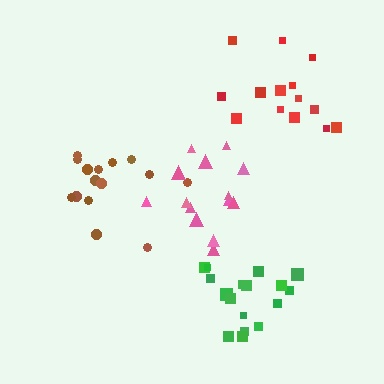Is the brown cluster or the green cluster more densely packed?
Green.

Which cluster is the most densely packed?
Pink.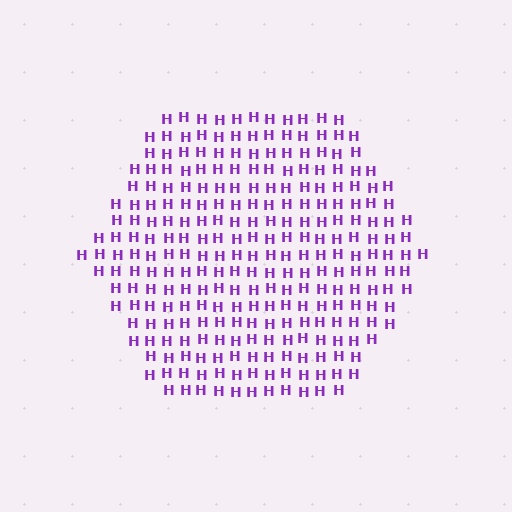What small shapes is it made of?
It is made of small letter H's.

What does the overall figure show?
The overall figure shows a hexagon.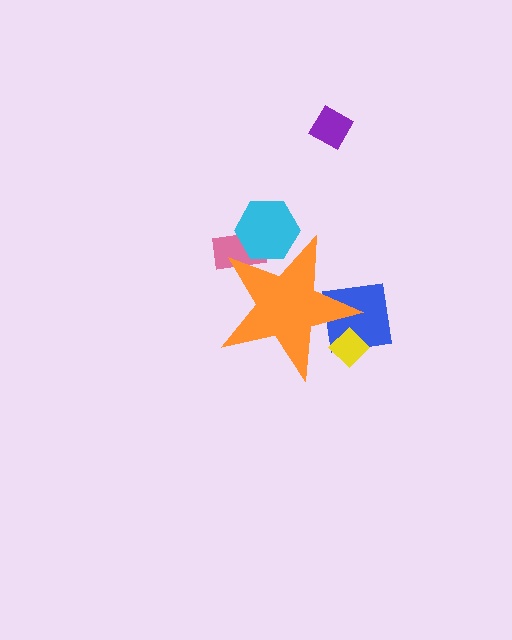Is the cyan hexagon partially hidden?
Yes, the cyan hexagon is partially hidden behind the orange star.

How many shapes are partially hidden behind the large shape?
4 shapes are partially hidden.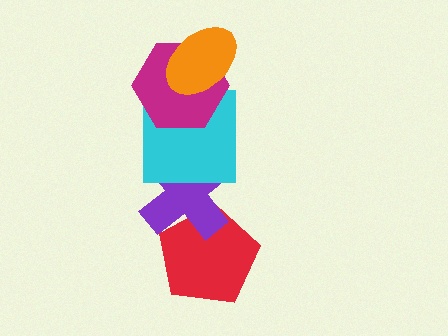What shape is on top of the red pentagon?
The purple cross is on top of the red pentagon.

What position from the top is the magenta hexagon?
The magenta hexagon is 2nd from the top.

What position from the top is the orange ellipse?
The orange ellipse is 1st from the top.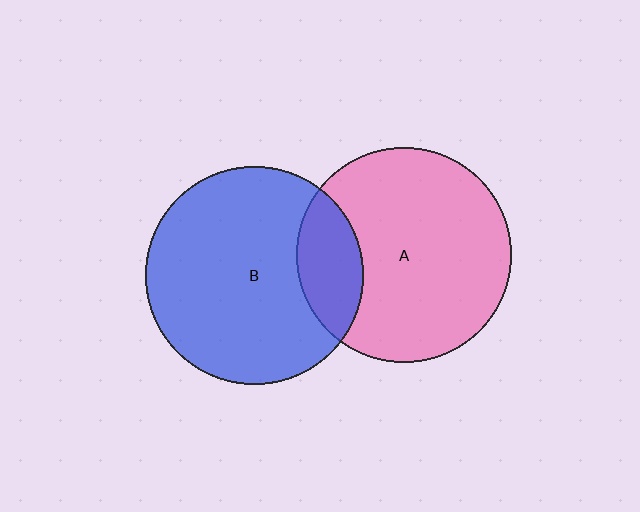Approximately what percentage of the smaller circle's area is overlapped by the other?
Approximately 20%.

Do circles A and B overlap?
Yes.